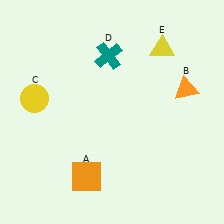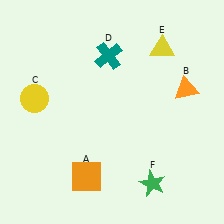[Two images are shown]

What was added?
A green star (F) was added in Image 2.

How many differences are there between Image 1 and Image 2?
There is 1 difference between the two images.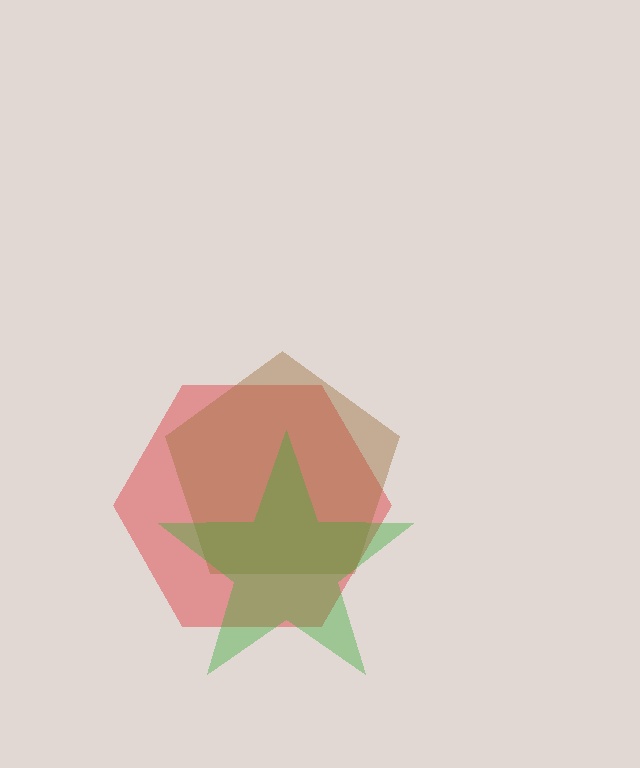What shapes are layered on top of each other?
The layered shapes are: a red hexagon, a brown pentagon, a green star.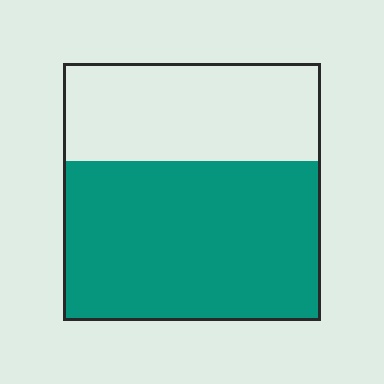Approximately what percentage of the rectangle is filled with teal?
Approximately 60%.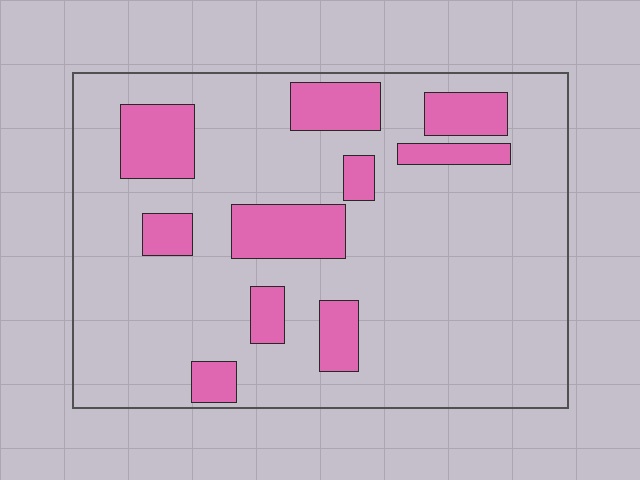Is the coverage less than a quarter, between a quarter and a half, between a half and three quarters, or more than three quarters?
Less than a quarter.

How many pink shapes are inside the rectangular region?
10.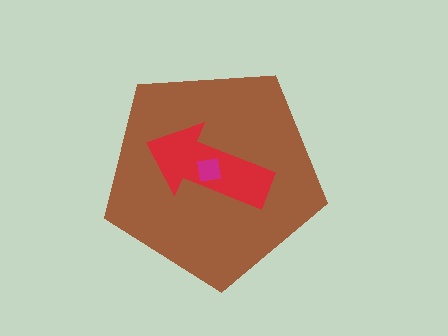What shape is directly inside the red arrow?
The magenta square.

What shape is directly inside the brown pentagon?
The red arrow.